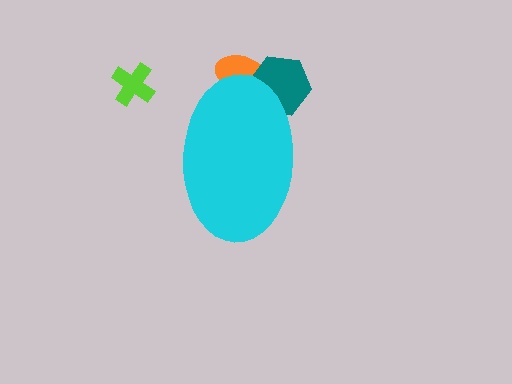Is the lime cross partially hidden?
No, the lime cross is fully visible.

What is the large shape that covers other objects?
A cyan ellipse.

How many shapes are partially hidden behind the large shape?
2 shapes are partially hidden.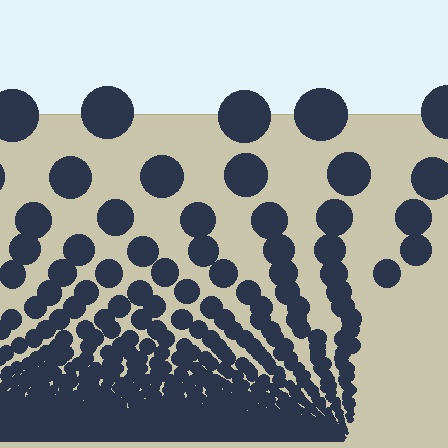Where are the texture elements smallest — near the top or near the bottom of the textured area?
Near the bottom.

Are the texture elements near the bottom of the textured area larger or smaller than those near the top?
Smaller. The gradient is inverted — elements near the bottom are smaller and denser.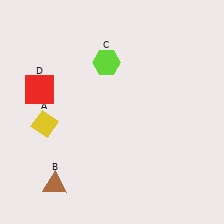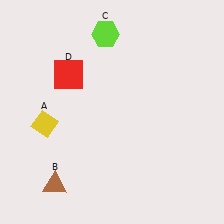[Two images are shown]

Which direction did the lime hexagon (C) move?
The lime hexagon (C) moved up.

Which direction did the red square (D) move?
The red square (D) moved right.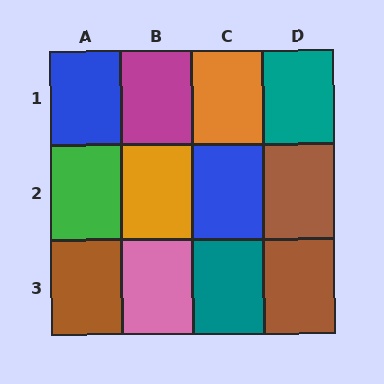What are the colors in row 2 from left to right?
Green, orange, blue, brown.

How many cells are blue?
2 cells are blue.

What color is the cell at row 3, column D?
Brown.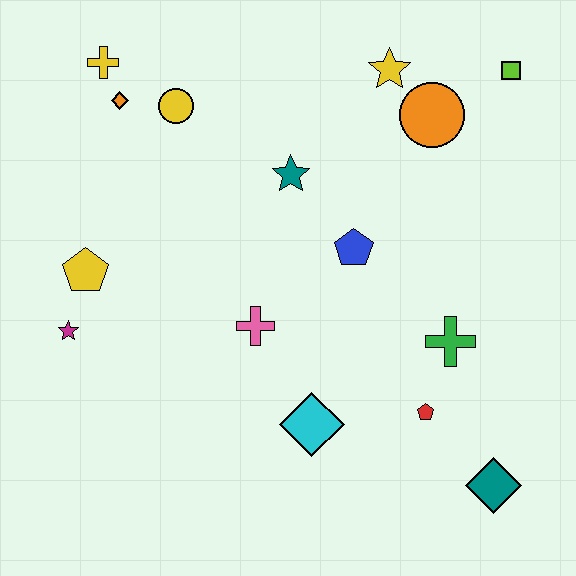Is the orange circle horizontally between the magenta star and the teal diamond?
Yes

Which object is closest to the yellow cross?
The orange diamond is closest to the yellow cross.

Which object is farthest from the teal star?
The teal diamond is farthest from the teal star.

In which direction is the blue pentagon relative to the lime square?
The blue pentagon is below the lime square.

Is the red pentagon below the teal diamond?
No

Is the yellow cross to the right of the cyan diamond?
No